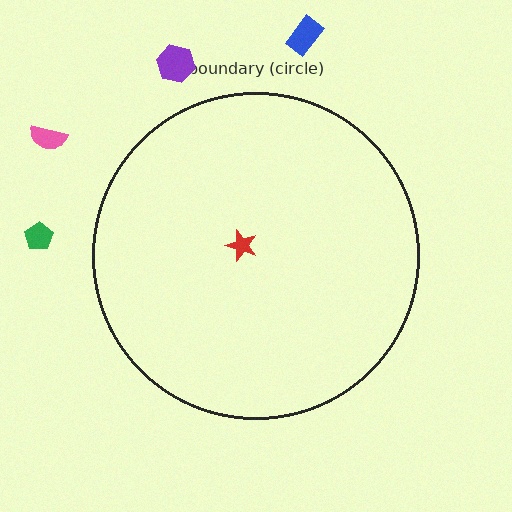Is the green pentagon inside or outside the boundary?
Outside.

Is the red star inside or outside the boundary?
Inside.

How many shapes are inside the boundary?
1 inside, 4 outside.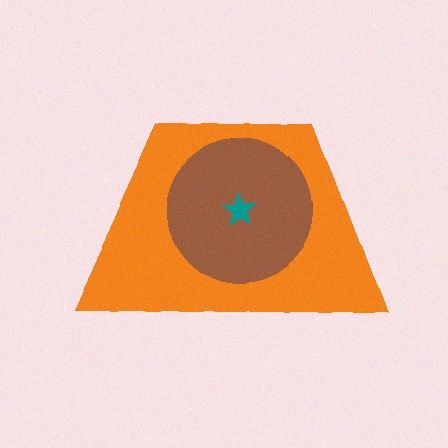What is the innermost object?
The teal star.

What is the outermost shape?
The orange trapezoid.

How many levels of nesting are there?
3.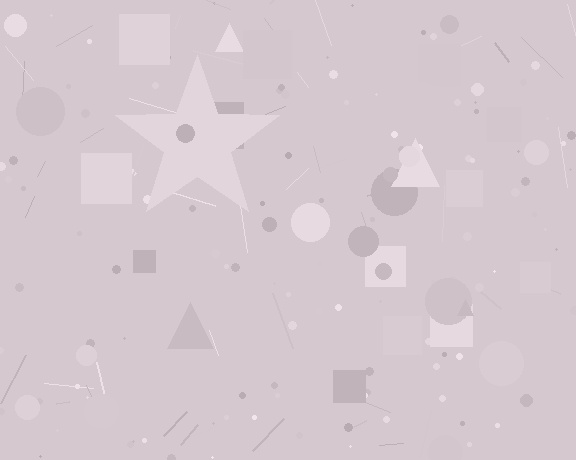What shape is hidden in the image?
A star is hidden in the image.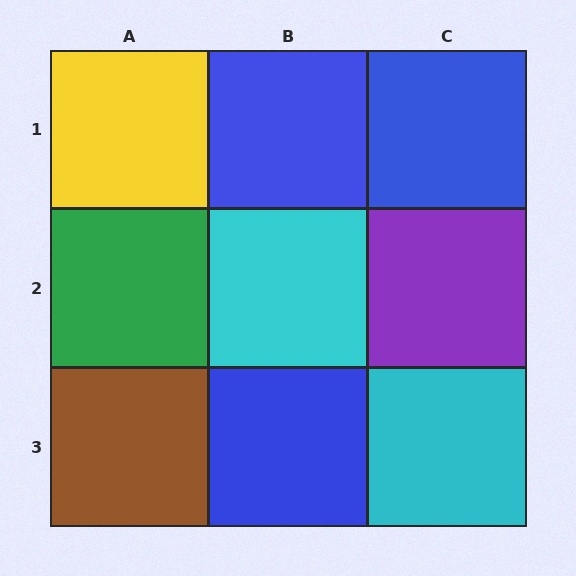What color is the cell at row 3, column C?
Cyan.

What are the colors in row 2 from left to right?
Green, cyan, purple.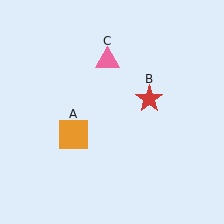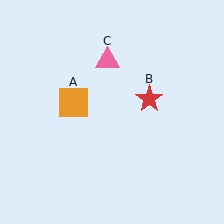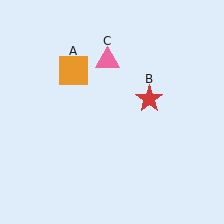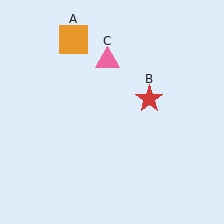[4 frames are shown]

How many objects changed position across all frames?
1 object changed position: orange square (object A).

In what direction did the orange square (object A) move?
The orange square (object A) moved up.